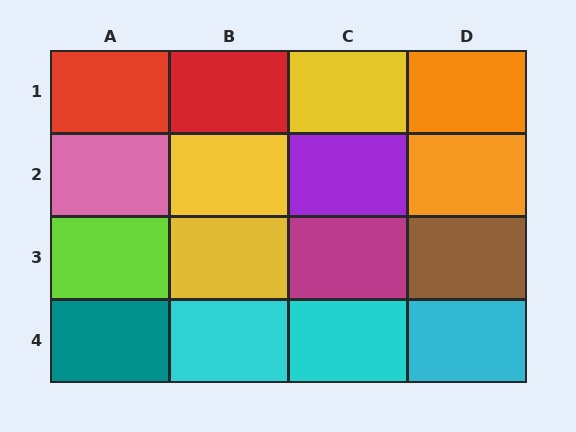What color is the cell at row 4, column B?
Cyan.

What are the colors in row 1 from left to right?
Red, red, yellow, orange.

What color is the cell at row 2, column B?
Yellow.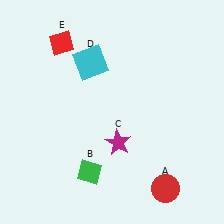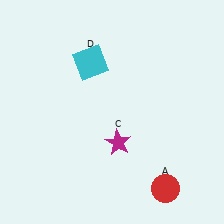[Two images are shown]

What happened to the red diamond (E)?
The red diamond (E) was removed in Image 2. It was in the top-left area of Image 1.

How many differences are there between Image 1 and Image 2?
There are 2 differences between the two images.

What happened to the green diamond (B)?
The green diamond (B) was removed in Image 2. It was in the bottom-left area of Image 1.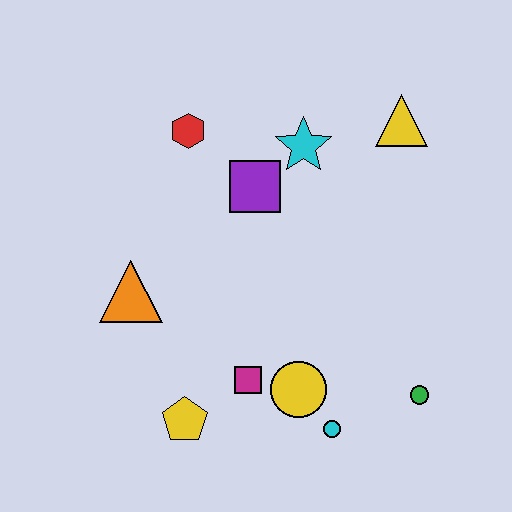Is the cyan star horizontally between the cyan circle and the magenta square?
Yes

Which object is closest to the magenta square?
The yellow circle is closest to the magenta square.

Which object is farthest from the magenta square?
The yellow triangle is farthest from the magenta square.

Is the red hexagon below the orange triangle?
No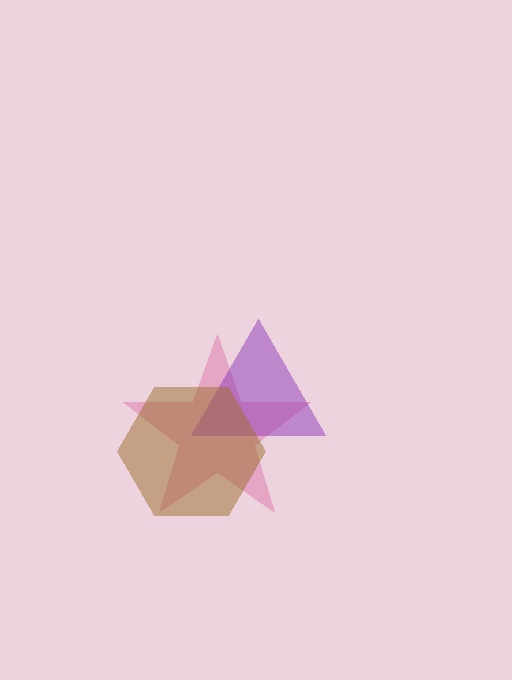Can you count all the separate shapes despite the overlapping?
Yes, there are 3 separate shapes.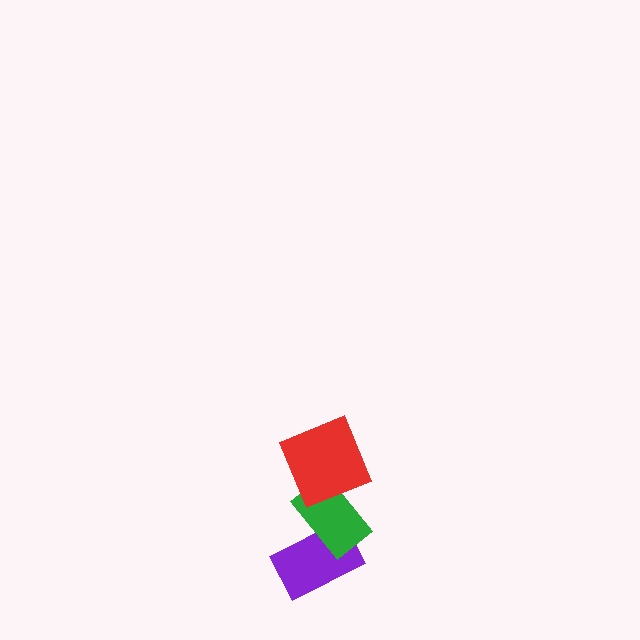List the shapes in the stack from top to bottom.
From top to bottom: the red square, the green rectangle, the purple rectangle.